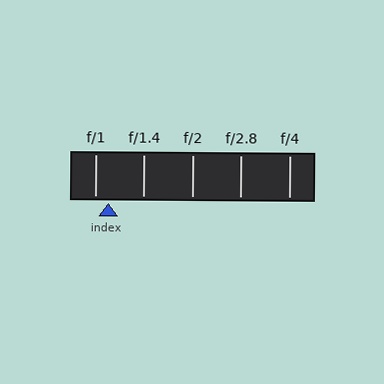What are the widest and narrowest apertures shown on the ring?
The widest aperture shown is f/1 and the narrowest is f/4.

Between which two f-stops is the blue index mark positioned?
The index mark is between f/1 and f/1.4.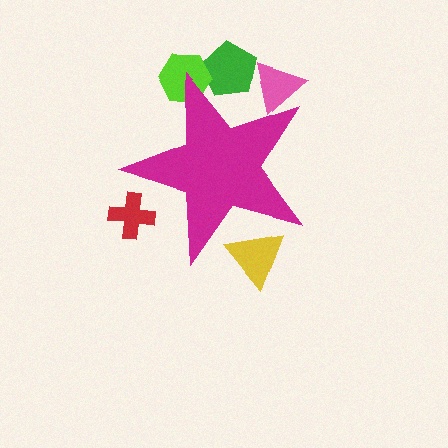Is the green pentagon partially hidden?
Yes, the green pentagon is partially hidden behind the magenta star.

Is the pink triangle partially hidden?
Yes, the pink triangle is partially hidden behind the magenta star.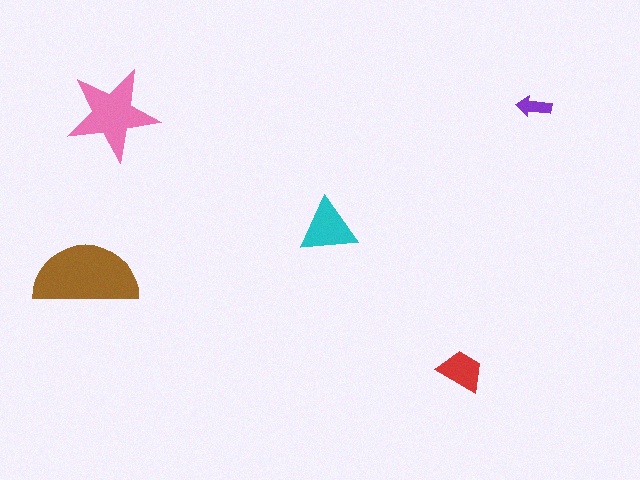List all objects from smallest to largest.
The purple arrow, the red trapezoid, the cyan triangle, the pink star, the brown semicircle.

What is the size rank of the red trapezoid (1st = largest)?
4th.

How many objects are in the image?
There are 5 objects in the image.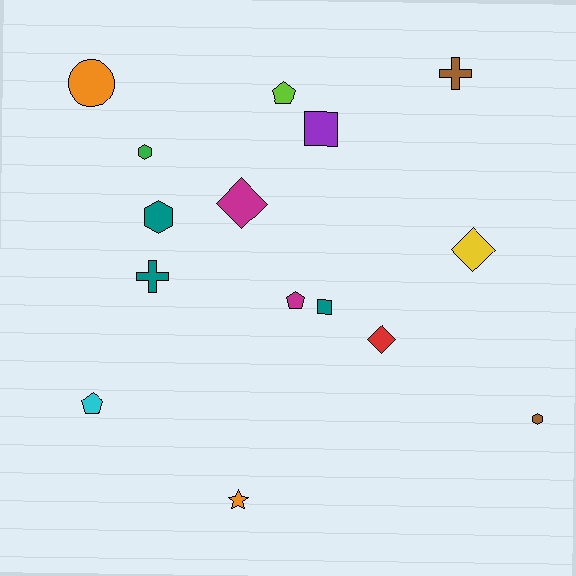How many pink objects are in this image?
There are no pink objects.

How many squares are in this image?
There are 2 squares.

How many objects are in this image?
There are 15 objects.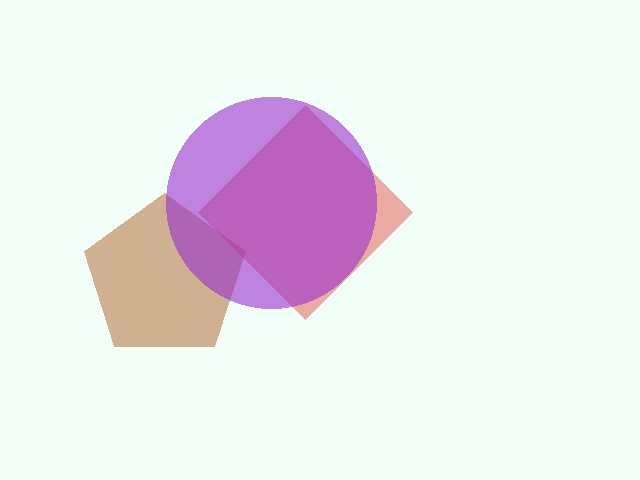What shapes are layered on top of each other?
The layered shapes are: a brown pentagon, a red diamond, a purple circle.